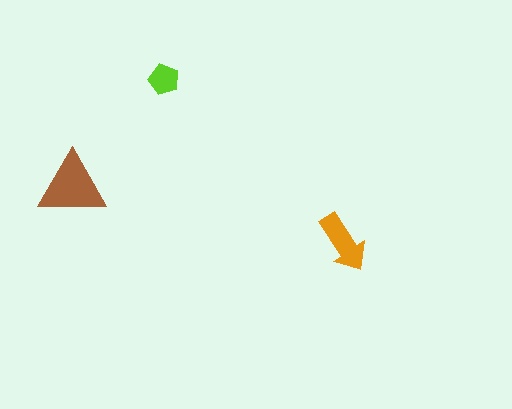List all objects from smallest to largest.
The lime pentagon, the orange arrow, the brown triangle.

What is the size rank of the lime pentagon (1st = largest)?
3rd.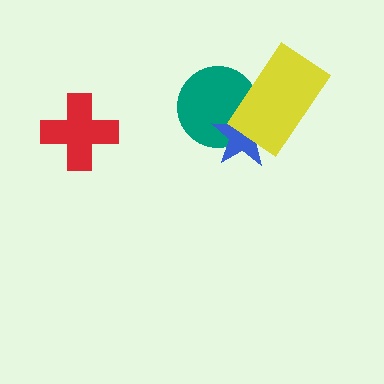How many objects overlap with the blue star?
2 objects overlap with the blue star.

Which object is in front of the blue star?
The yellow rectangle is in front of the blue star.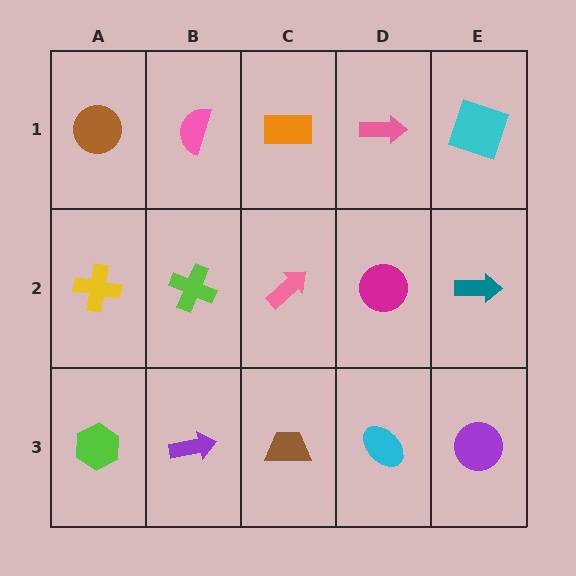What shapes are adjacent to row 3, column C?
A pink arrow (row 2, column C), a purple arrow (row 3, column B), a cyan ellipse (row 3, column D).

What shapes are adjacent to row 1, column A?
A yellow cross (row 2, column A), a pink semicircle (row 1, column B).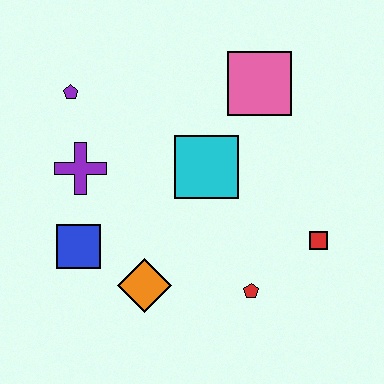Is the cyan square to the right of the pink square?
No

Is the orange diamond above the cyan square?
No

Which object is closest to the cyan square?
The pink square is closest to the cyan square.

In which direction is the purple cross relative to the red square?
The purple cross is to the left of the red square.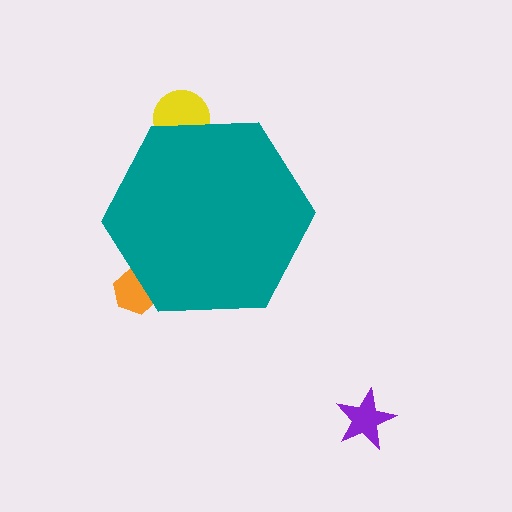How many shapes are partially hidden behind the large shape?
2 shapes are partially hidden.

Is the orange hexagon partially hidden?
Yes, the orange hexagon is partially hidden behind the teal hexagon.